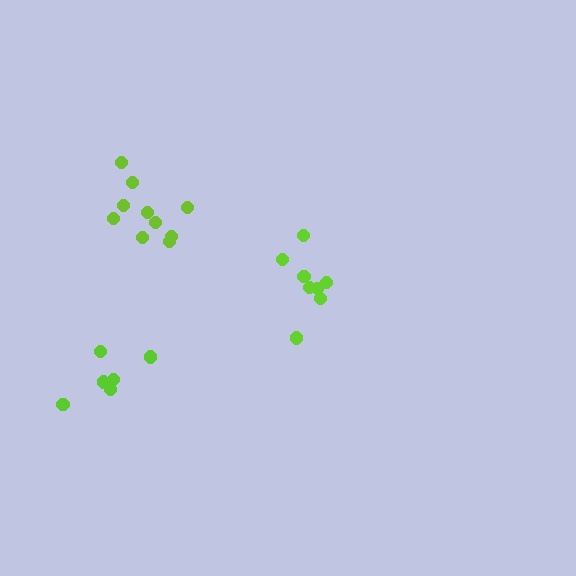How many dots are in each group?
Group 1: 8 dots, Group 2: 6 dots, Group 3: 10 dots (24 total).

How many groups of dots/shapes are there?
There are 3 groups.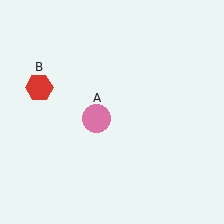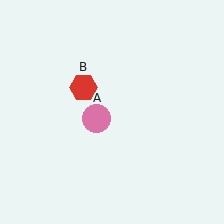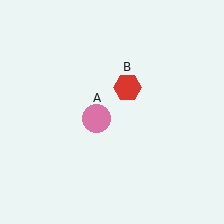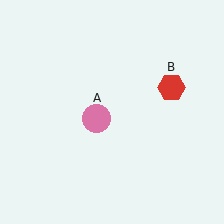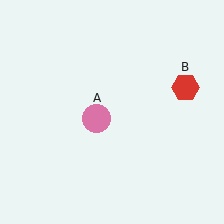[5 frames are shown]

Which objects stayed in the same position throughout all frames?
Pink circle (object A) remained stationary.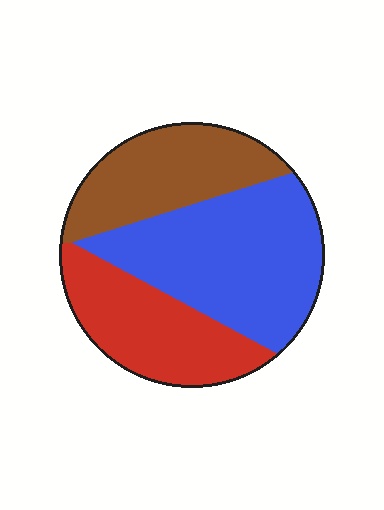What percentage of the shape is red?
Red covers roughly 30% of the shape.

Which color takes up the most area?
Blue, at roughly 45%.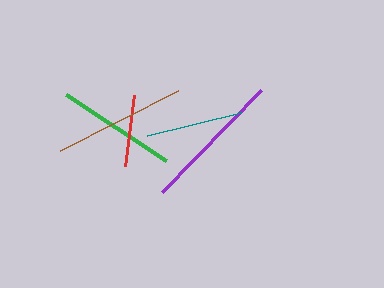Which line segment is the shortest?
The red line is the shortest at approximately 71 pixels.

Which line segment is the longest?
The purple line is the longest at approximately 142 pixels.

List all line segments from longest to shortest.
From longest to shortest: purple, brown, green, teal, red.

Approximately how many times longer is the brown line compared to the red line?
The brown line is approximately 1.9 times the length of the red line.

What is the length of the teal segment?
The teal segment is approximately 97 pixels long.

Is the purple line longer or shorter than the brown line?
The purple line is longer than the brown line.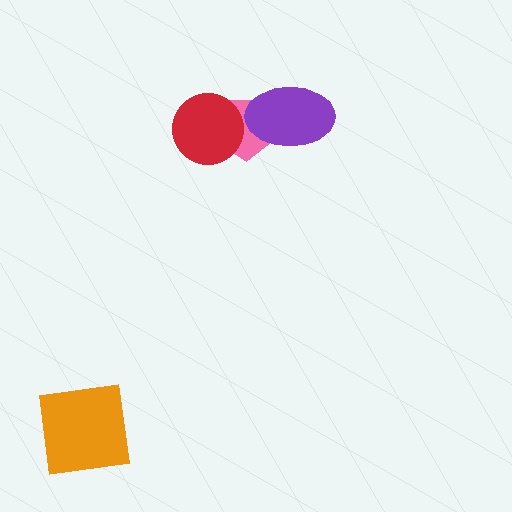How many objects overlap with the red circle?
1 object overlaps with the red circle.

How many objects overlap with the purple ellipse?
1 object overlaps with the purple ellipse.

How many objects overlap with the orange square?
0 objects overlap with the orange square.